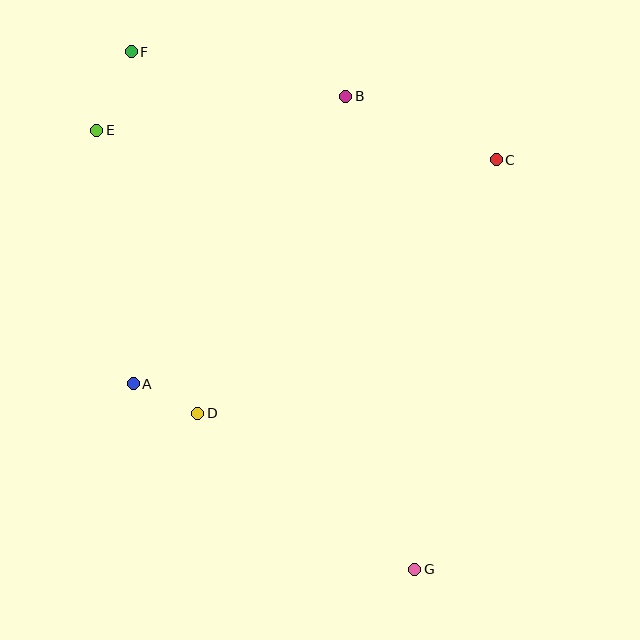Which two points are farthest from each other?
Points F and G are farthest from each other.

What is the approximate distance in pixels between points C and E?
The distance between C and E is approximately 401 pixels.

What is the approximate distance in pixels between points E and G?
The distance between E and G is approximately 542 pixels.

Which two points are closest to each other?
Points A and D are closest to each other.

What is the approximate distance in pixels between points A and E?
The distance between A and E is approximately 256 pixels.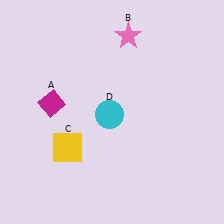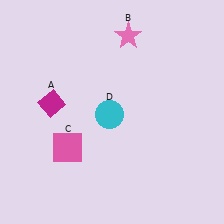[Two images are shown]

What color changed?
The square (C) changed from yellow in Image 1 to pink in Image 2.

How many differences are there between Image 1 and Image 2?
There is 1 difference between the two images.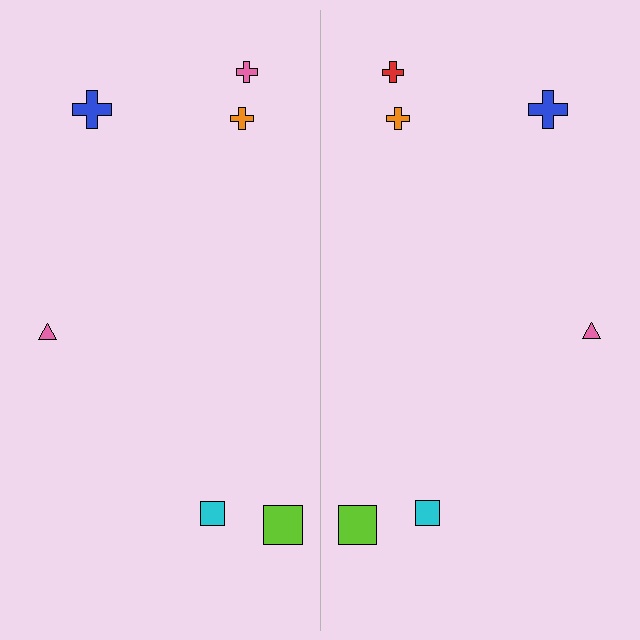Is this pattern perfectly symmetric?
No, the pattern is not perfectly symmetric. The red cross on the right side breaks the symmetry — its mirror counterpart is pink.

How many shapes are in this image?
There are 12 shapes in this image.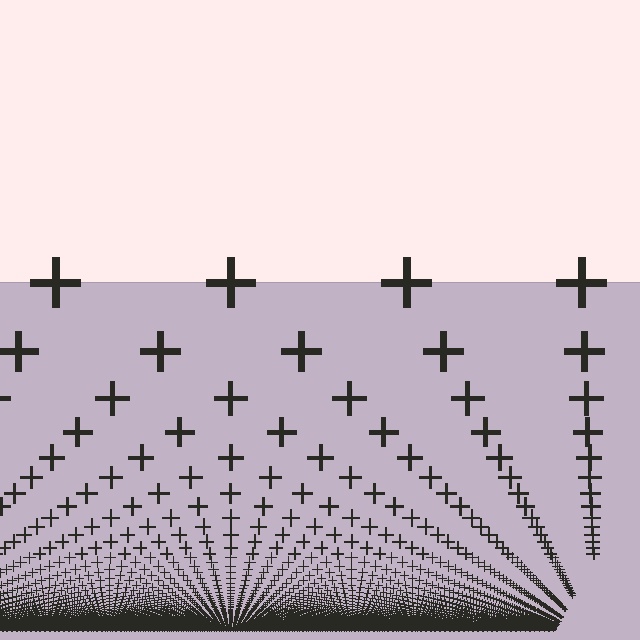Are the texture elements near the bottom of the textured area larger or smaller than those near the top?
Smaller. The gradient is inverted — elements near the bottom are smaller and denser.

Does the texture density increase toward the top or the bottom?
Density increases toward the bottom.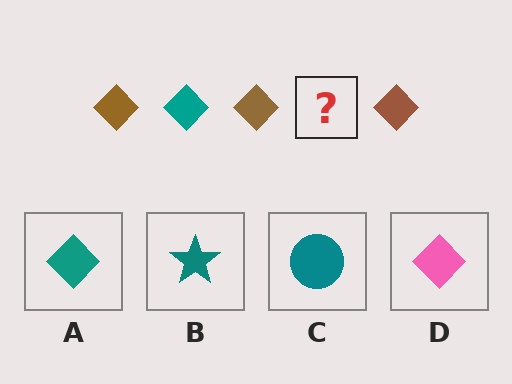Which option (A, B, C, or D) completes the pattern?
A.